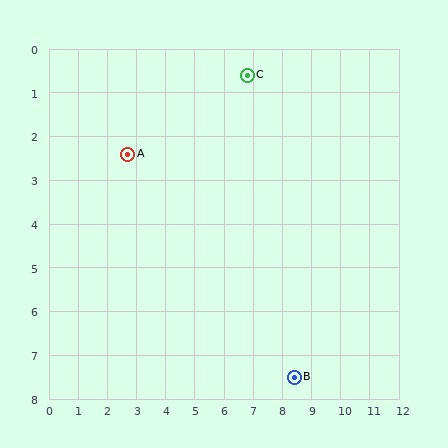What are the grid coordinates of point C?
Point C is at approximately (6.8, 0.6).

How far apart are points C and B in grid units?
Points C and B are about 7.1 grid units apart.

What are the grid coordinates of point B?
Point B is at approximately (8.4, 7.5).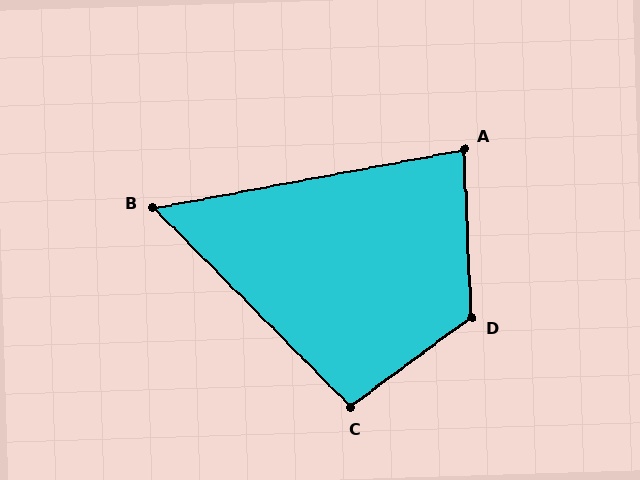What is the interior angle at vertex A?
Approximately 82 degrees (acute).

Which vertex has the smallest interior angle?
B, at approximately 56 degrees.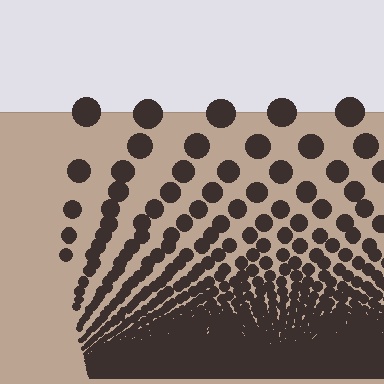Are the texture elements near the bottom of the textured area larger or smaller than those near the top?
Smaller. The gradient is inverted — elements near the bottom are smaller and denser.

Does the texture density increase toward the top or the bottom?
Density increases toward the bottom.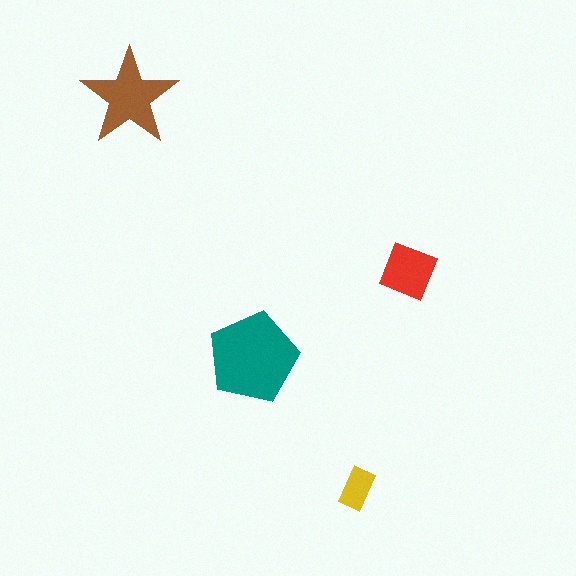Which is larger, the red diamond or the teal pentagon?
The teal pentagon.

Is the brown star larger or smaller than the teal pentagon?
Smaller.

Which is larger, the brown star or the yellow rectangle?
The brown star.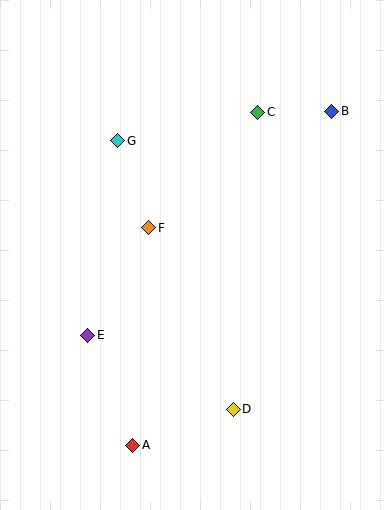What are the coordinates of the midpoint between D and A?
The midpoint between D and A is at (183, 427).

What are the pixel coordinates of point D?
Point D is at (233, 409).